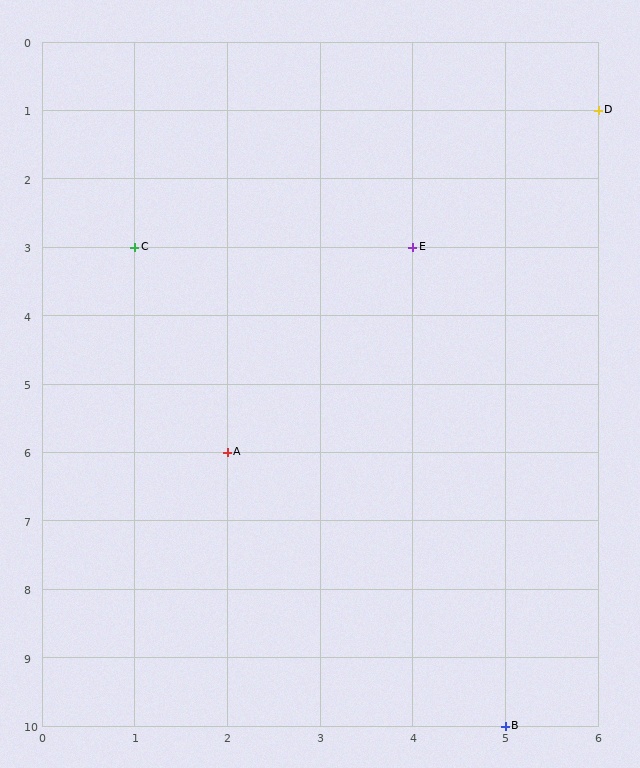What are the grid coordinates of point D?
Point D is at grid coordinates (6, 1).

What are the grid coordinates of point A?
Point A is at grid coordinates (2, 6).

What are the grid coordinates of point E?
Point E is at grid coordinates (4, 3).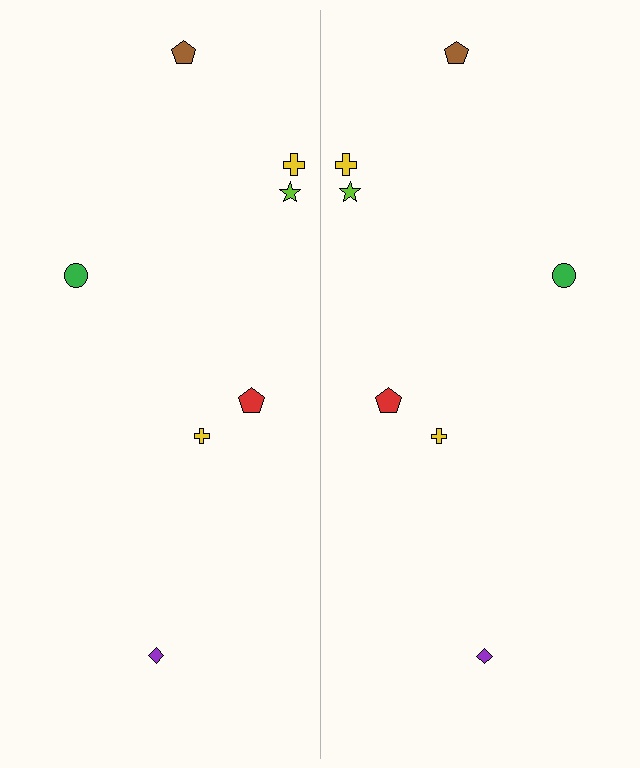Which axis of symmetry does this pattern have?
The pattern has a vertical axis of symmetry running through the center of the image.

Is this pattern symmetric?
Yes, this pattern has bilateral (reflection) symmetry.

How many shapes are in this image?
There are 14 shapes in this image.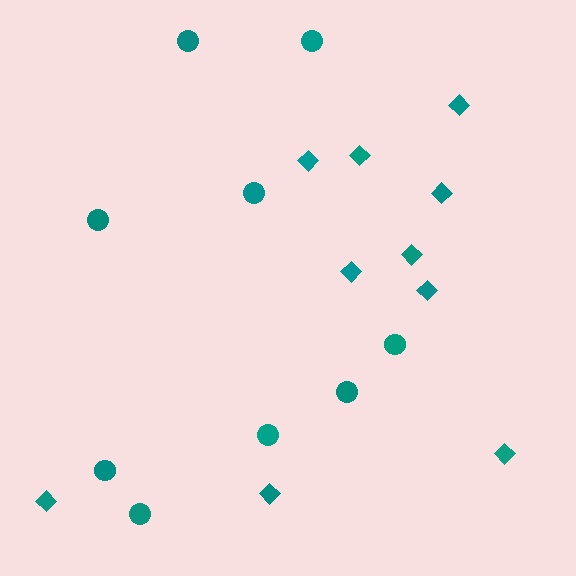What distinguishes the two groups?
There are 2 groups: one group of diamonds (10) and one group of circles (9).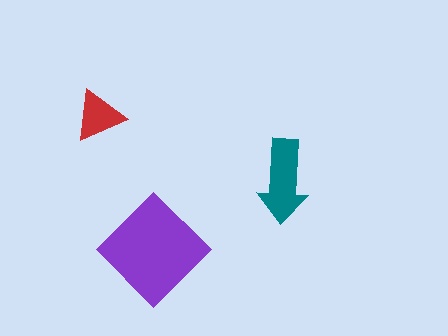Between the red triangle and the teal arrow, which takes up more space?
The teal arrow.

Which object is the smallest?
The red triangle.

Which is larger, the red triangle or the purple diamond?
The purple diamond.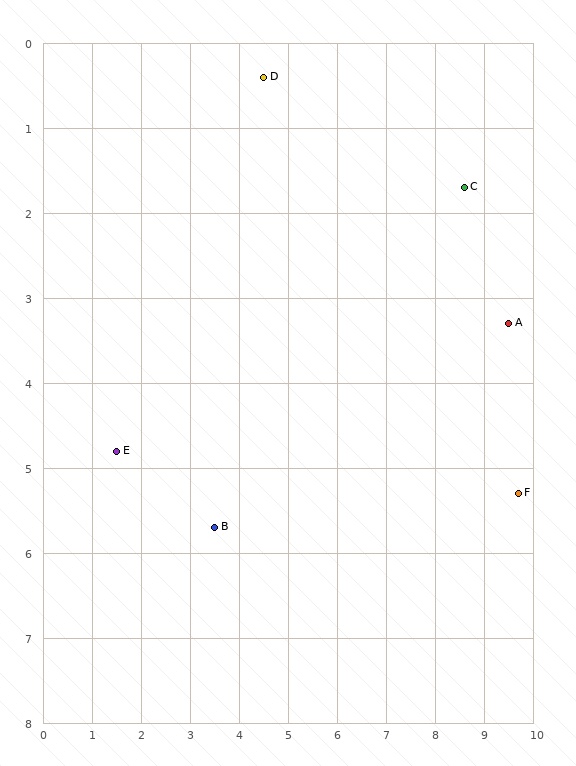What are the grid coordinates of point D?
Point D is at approximately (4.5, 0.4).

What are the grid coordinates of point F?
Point F is at approximately (9.7, 5.3).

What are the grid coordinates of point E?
Point E is at approximately (1.5, 4.8).